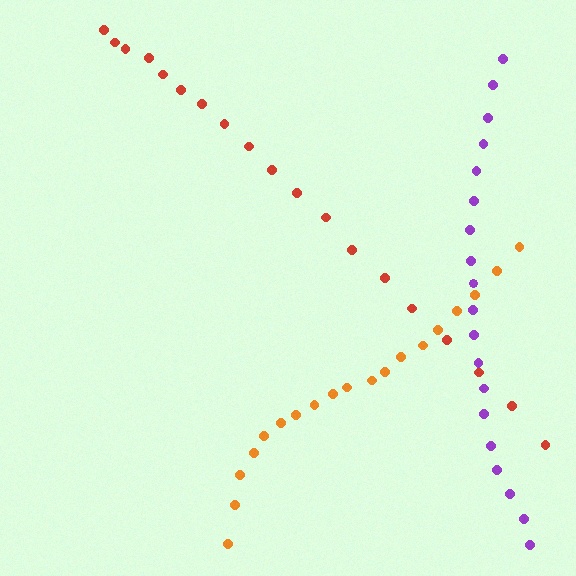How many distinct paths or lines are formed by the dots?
There are 3 distinct paths.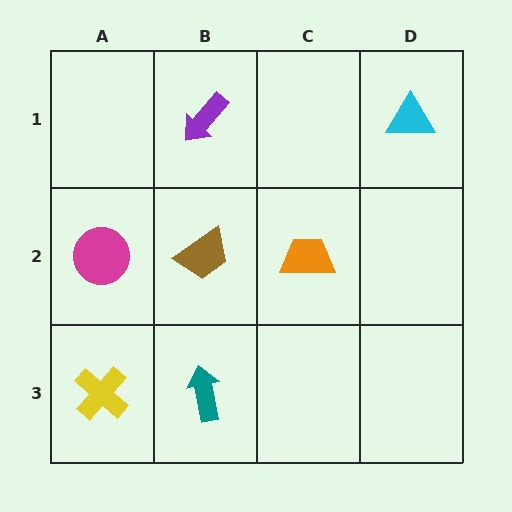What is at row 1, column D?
A cyan triangle.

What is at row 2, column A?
A magenta circle.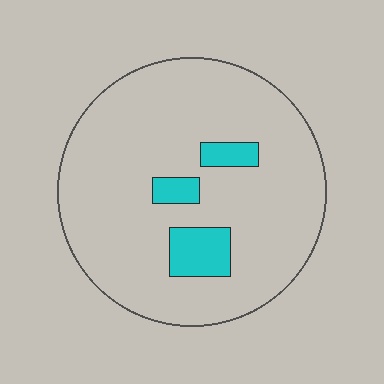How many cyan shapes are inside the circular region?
3.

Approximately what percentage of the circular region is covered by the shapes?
Approximately 10%.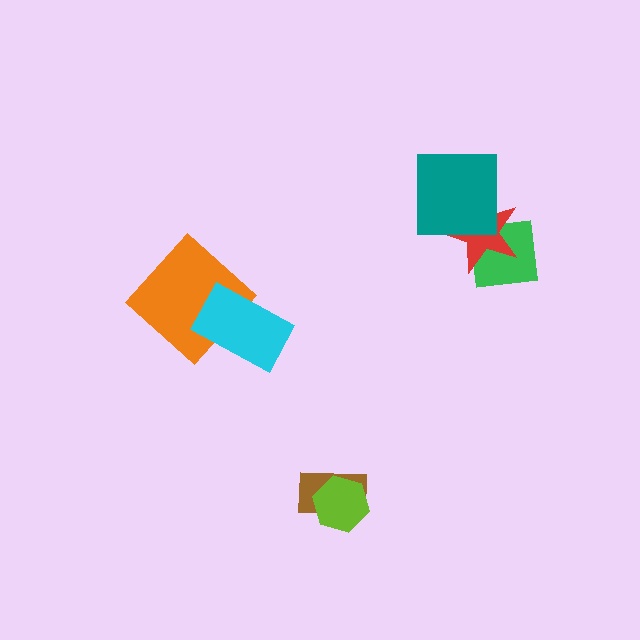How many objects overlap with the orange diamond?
1 object overlaps with the orange diamond.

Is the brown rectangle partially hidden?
Yes, it is partially covered by another shape.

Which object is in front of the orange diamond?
The cyan rectangle is in front of the orange diamond.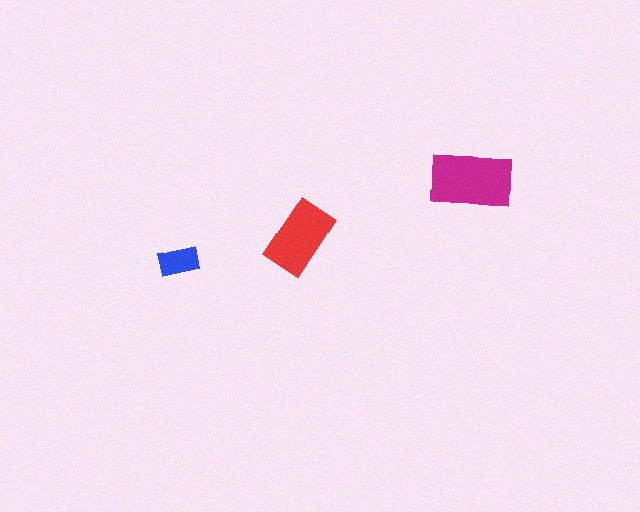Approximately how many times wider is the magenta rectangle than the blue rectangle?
About 2 times wider.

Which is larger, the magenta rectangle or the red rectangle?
The magenta one.